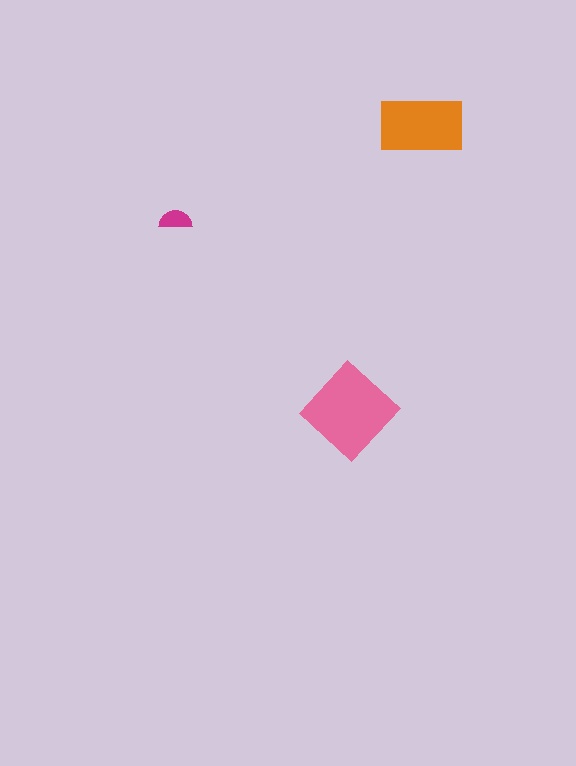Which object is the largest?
The pink diamond.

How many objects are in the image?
There are 3 objects in the image.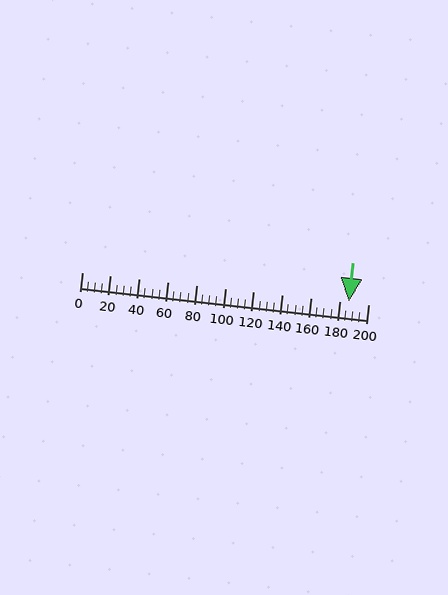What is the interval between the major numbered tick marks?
The major tick marks are spaced 20 units apart.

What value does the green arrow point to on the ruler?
The green arrow points to approximately 186.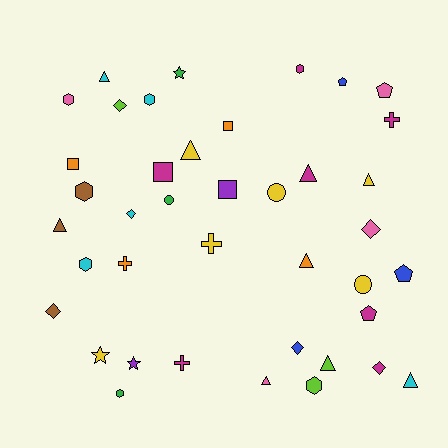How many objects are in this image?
There are 40 objects.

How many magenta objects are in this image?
There are 7 magenta objects.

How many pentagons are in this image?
There are 4 pentagons.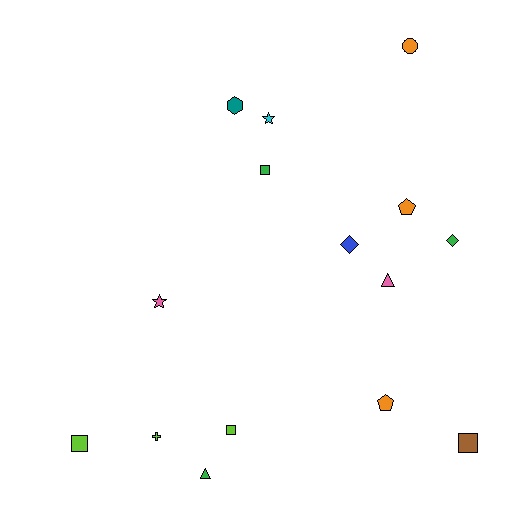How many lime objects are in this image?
There are 3 lime objects.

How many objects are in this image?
There are 15 objects.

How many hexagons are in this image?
There is 1 hexagon.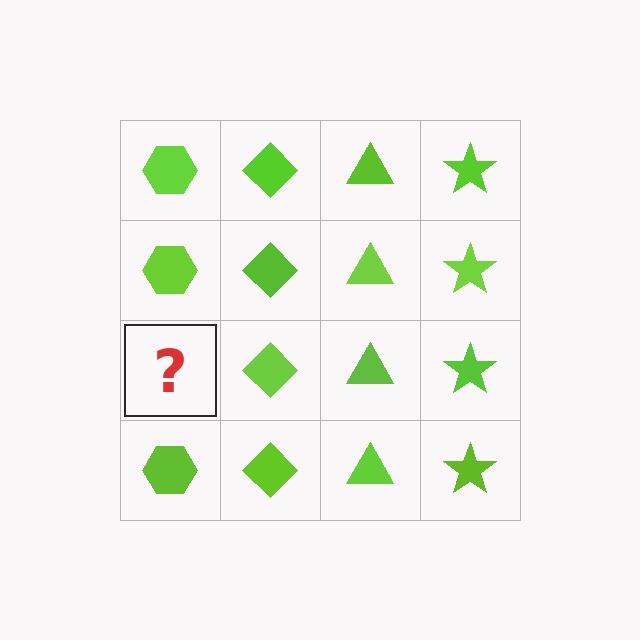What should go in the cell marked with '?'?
The missing cell should contain a lime hexagon.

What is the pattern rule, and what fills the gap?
The rule is that each column has a consistent shape. The gap should be filled with a lime hexagon.